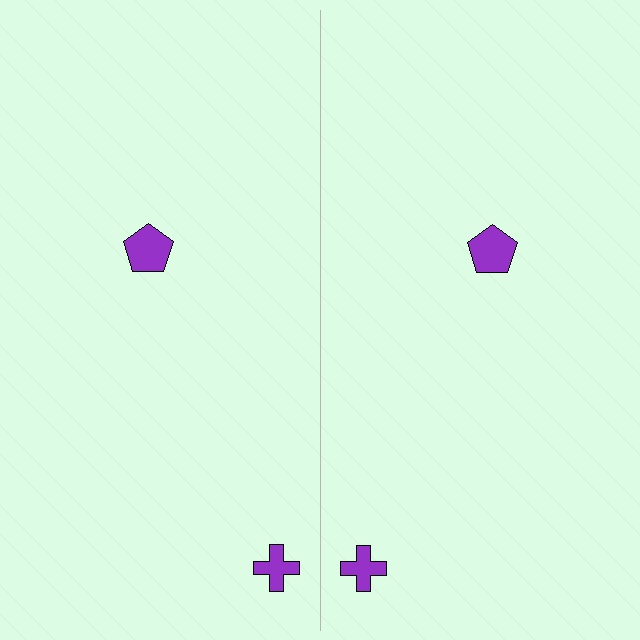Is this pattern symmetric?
Yes, this pattern has bilateral (reflection) symmetry.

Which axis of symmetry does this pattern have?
The pattern has a vertical axis of symmetry running through the center of the image.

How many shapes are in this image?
There are 4 shapes in this image.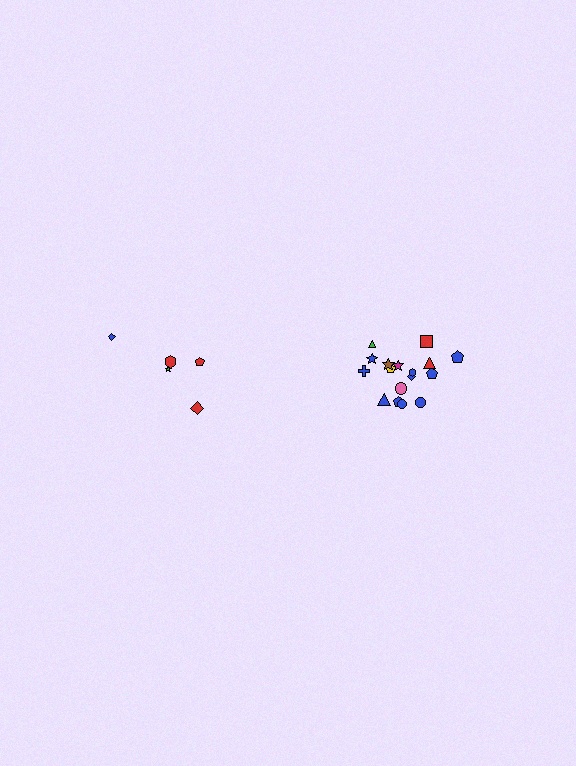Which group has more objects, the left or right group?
The right group.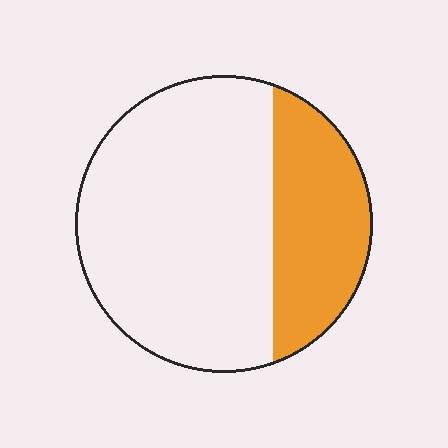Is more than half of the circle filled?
No.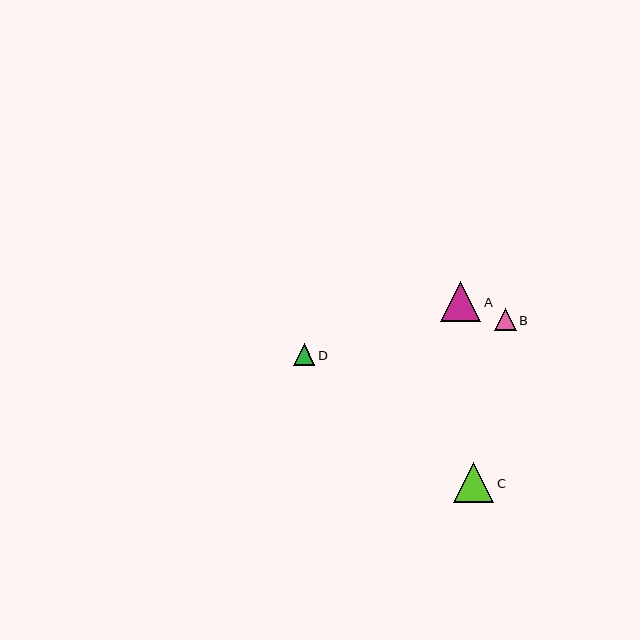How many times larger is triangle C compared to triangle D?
Triangle C is approximately 1.9 times the size of triangle D.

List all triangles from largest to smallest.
From largest to smallest: C, A, B, D.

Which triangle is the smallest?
Triangle D is the smallest with a size of approximately 21 pixels.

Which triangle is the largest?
Triangle C is the largest with a size of approximately 40 pixels.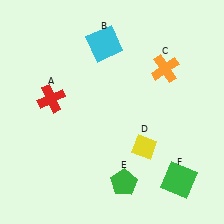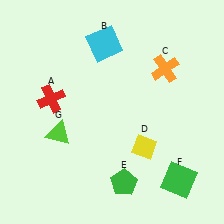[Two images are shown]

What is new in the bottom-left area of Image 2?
A lime triangle (G) was added in the bottom-left area of Image 2.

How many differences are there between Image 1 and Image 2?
There is 1 difference between the two images.